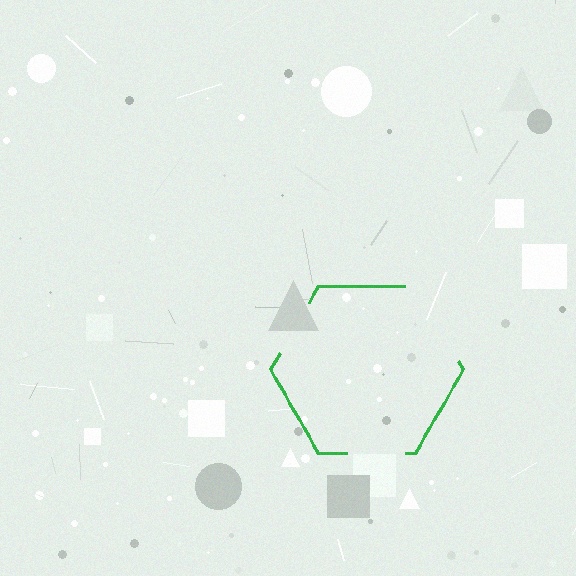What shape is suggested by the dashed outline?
The dashed outline suggests a hexagon.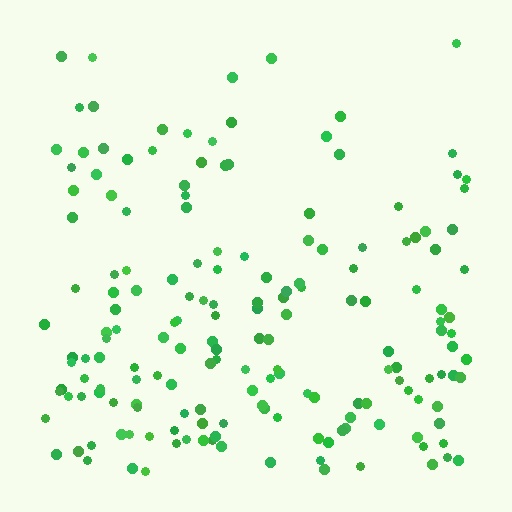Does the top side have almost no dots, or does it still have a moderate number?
Still a moderate number, just noticeably fewer than the bottom.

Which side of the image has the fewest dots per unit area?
The top.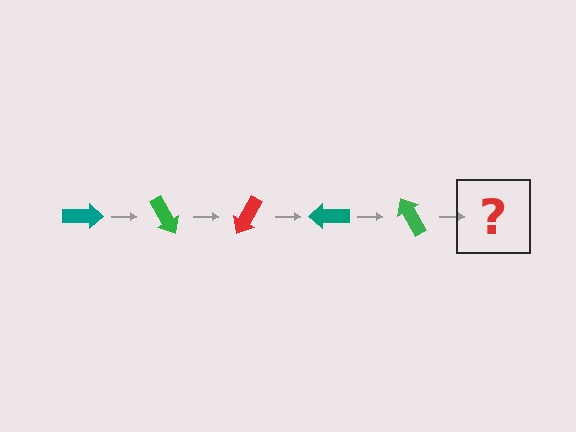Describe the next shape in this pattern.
It should be a red arrow, rotated 300 degrees from the start.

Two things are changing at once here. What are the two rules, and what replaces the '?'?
The two rules are that it rotates 60 degrees each step and the color cycles through teal, green, and red. The '?' should be a red arrow, rotated 300 degrees from the start.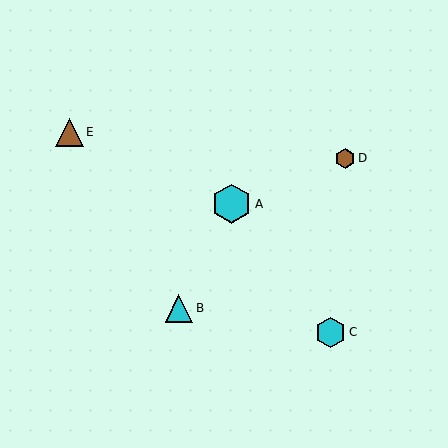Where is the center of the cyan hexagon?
The center of the cyan hexagon is at (232, 204).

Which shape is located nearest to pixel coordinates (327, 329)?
The cyan hexagon (labeled C) at (330, 332) is nearest to that location.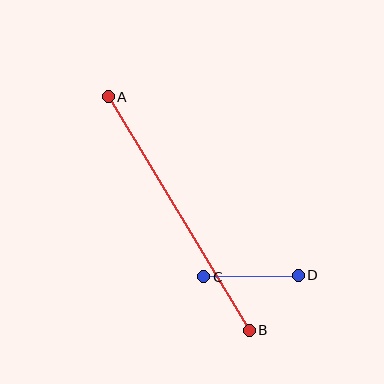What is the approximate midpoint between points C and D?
The midpoint is at approximately (251, 276) pixels.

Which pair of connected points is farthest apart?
Points A and B are farthest apart.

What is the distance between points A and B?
The distance is approximately 273 pixels.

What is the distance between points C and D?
The distance is approximately 95 pixels.